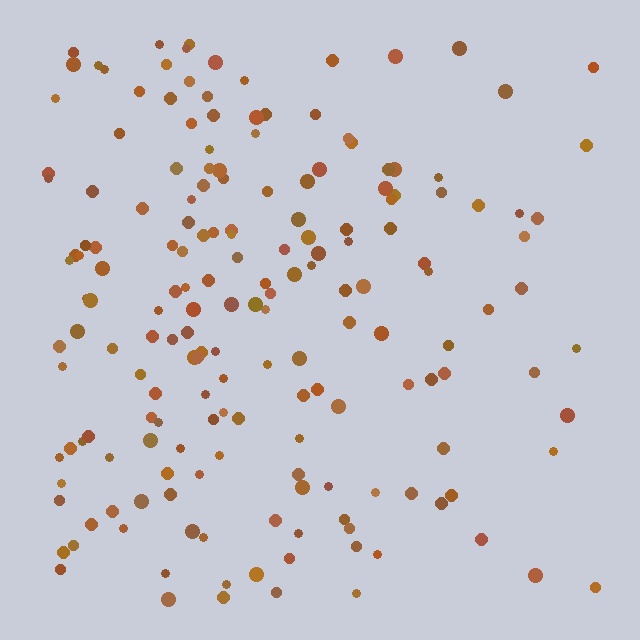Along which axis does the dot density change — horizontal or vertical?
Horizontal.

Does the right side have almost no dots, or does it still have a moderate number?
Still a moderate number, just noticeably fewer than the left.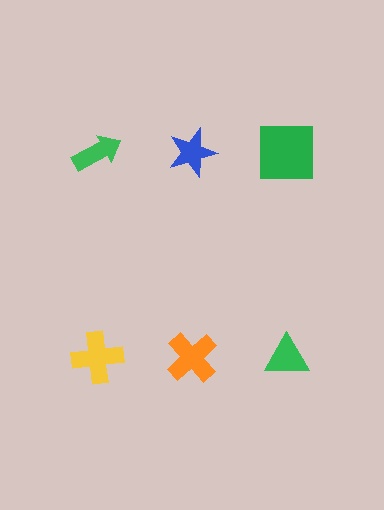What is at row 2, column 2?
An orange cross.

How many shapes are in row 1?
3 shapes.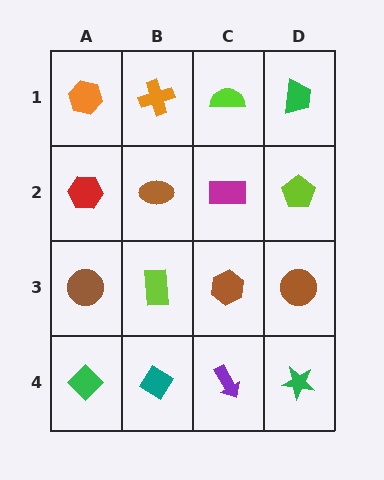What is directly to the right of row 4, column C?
A green star.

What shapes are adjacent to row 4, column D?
A brown circle (row 3, column D), a purple arrow (row 4, column C).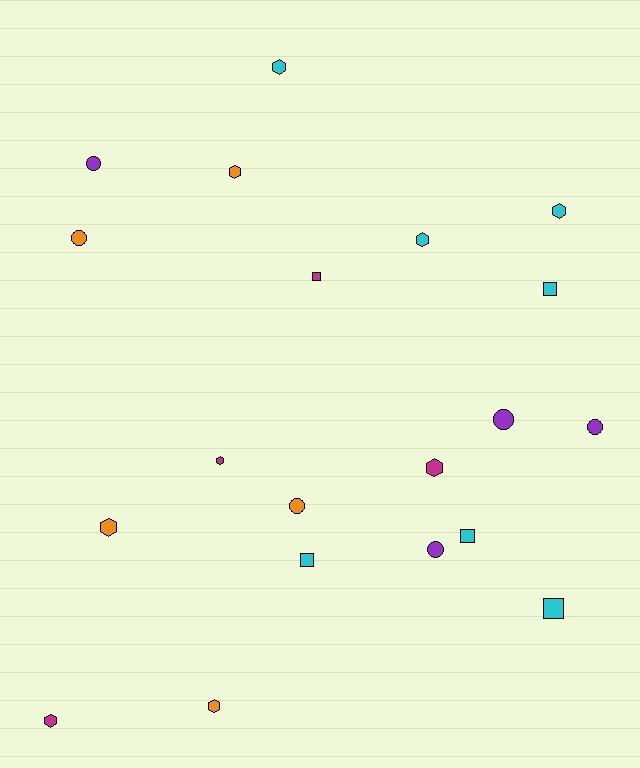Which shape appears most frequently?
Hexagon, with 9 objects.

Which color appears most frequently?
Cyan, with 7 objects.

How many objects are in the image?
There are 20 objects.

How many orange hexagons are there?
There are 3 orange hexagons.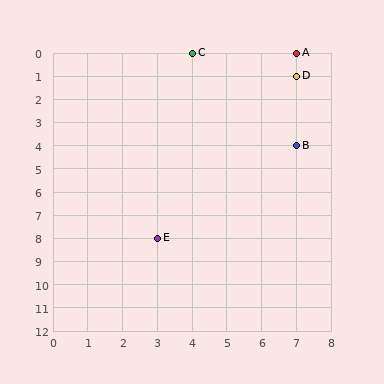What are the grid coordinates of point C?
Point C is at grid coordinates (4, 0).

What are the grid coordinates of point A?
Point A is at grid coordinates (7, 0).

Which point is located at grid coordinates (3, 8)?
Point E is at (3, 8).